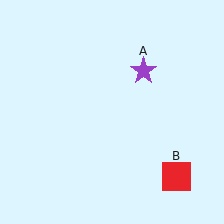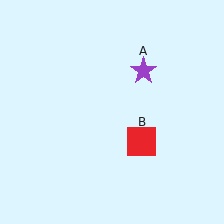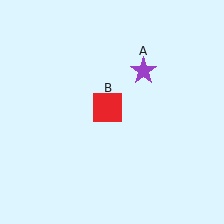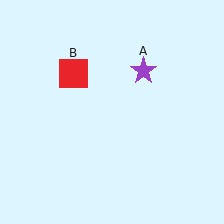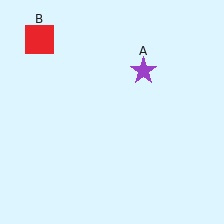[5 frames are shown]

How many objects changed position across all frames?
1 object changed position: red square (object B).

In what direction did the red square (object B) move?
The red square (object B) moved up and to the left.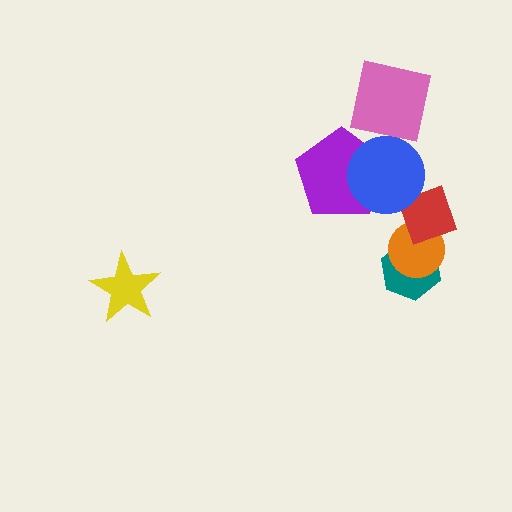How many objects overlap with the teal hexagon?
2 objects overlap with the teal hexagon.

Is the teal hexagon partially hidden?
Yes, it is partially covered by another shape.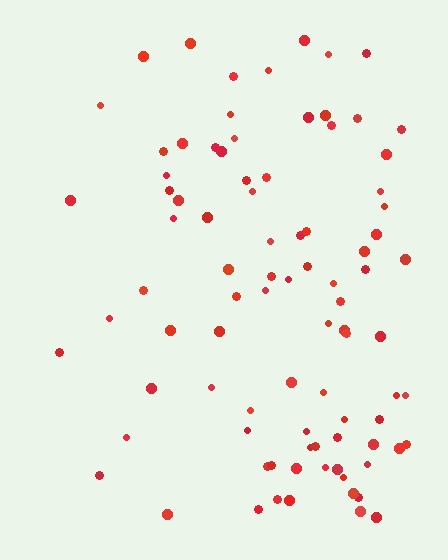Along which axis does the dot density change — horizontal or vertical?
Horizontal.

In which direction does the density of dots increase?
From left to right, with the right side densest.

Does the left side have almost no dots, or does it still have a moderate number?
Still a moderate number, just noticeably fewer than the right.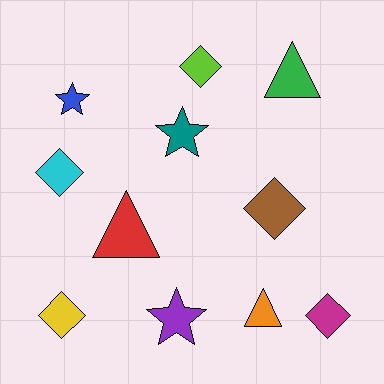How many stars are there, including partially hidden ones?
There are 3 stars.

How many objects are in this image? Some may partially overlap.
There are 11 objects.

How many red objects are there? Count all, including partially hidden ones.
There is 1 red object.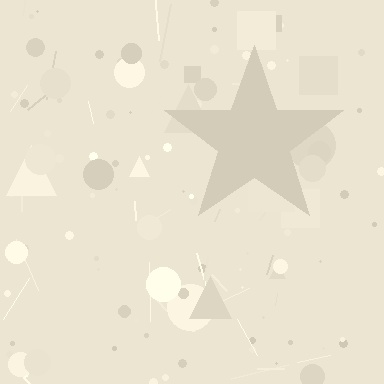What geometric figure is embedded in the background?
A star is embedded in the background.